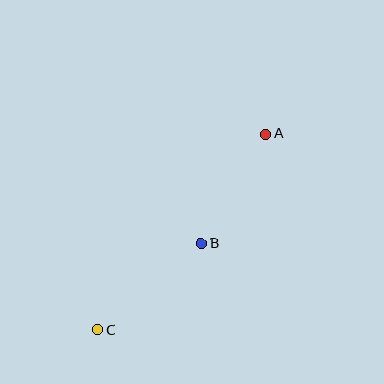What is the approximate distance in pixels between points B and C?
The distance between B and C is approximately 134 pixels.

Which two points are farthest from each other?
Points A and C are farthest from each other.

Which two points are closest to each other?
Points A and B are closest to each other.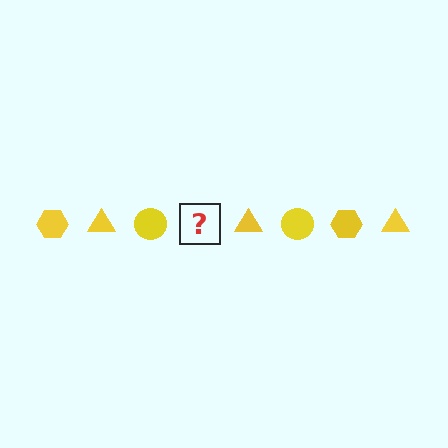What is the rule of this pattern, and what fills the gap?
The rule is that the pattern cycles through hexagon, triangle, circle shapes in yellow. The gap should be filled with a yellow hexagon.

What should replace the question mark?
The question mark should be replaced with a yellow hexagon.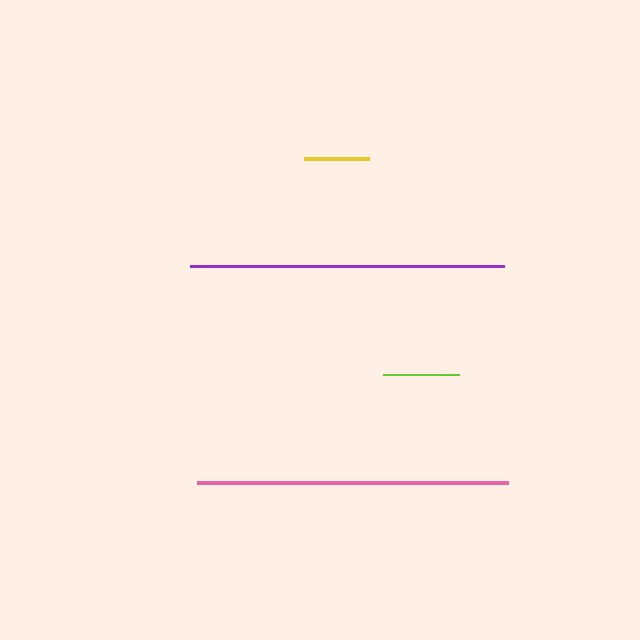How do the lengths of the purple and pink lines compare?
The purple and pink lines are approximately the same length.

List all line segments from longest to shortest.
From longest to shortest: purple, pink, lime, yellow.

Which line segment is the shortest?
The yellow line is the shortest at approximately 65 pixels.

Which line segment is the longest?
The purple line is the longest at approximately 314 pixels.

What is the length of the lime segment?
The lime segment is approximately 76 pixels long.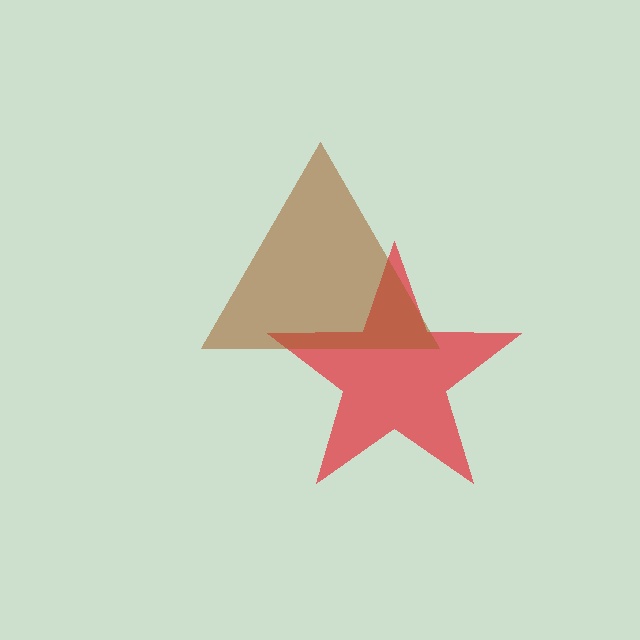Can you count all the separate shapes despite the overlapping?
Yes, there are 2 separate shapes.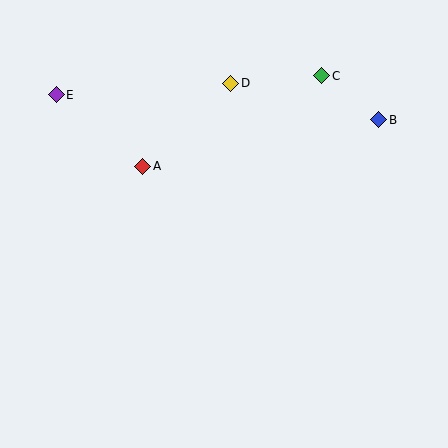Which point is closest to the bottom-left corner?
Point A is closest to the bottom-left corner.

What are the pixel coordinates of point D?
Point D is at (231, 83).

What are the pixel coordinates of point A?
Point A is at (143, 166).